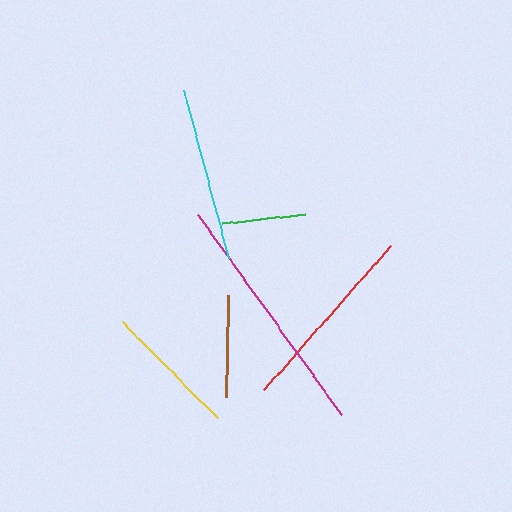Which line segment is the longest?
The magenta line is the longest at approximately 246 pixels.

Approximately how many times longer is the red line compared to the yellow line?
The red line is approximately 1.4 times the length of the yellow line.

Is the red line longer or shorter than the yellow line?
The red line is longer than the yellow line.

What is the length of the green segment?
The green segment is approximately 83 pixels long.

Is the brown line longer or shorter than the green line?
The brown line is longer than the green line.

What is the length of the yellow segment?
The yellow segment is approximately 135 pixels long.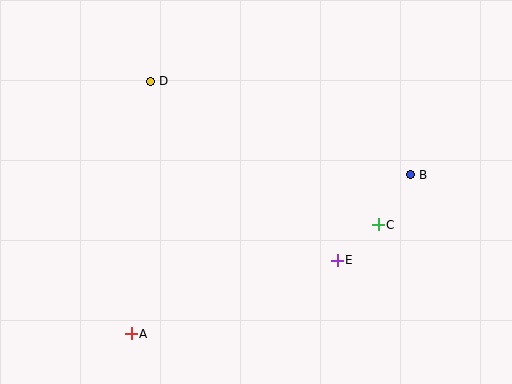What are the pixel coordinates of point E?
Point E is at (337, 260).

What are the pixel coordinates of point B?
Point B is at (411, 175).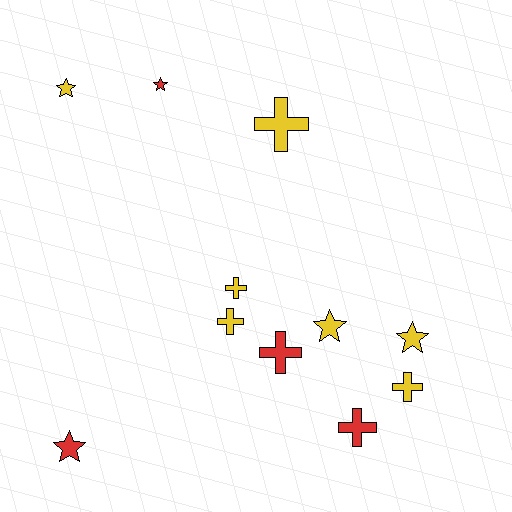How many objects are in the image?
There are 11 objects.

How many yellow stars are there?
There are 3 yellow stars.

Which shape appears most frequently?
Cross, with 6 objects.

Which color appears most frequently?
Yellow, with 7 objects.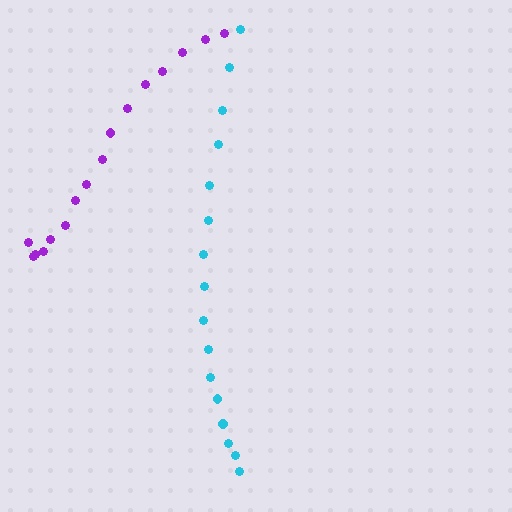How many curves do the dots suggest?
There are 2 distinct paths.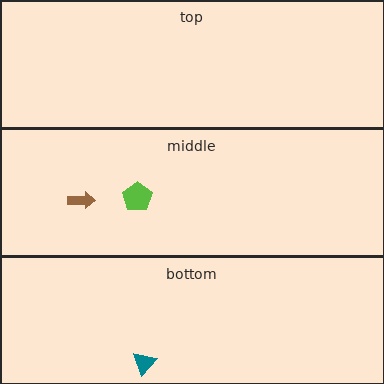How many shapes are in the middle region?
2.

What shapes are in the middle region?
The brown arrow, the lime pentagon.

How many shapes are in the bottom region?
1.